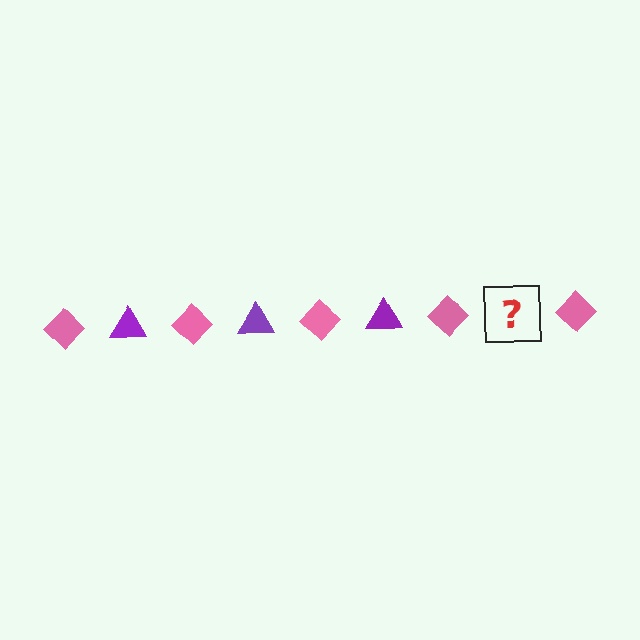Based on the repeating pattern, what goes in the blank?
The blank should be a purple triangle.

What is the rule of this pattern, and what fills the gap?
The rule is that the pattern alternates between pink diamond and purple triangle. The gap should be filled with a purple triangle.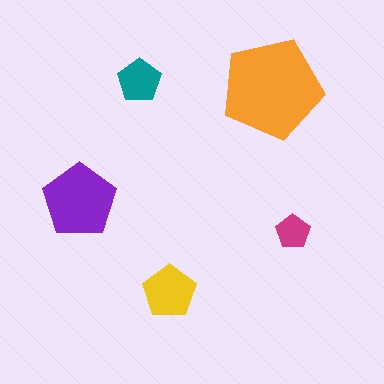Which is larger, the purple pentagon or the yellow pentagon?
The purple one.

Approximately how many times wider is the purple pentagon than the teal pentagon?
About 1.5 times wider.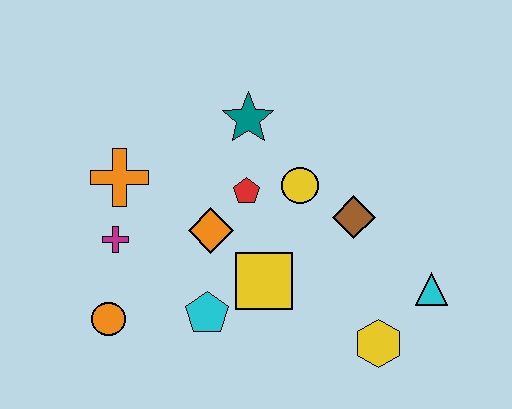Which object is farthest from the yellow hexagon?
The orange cross is farthest from the yellow hexagon.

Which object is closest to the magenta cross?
The orange cross is closest to the magenta cross.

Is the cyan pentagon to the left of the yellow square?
Yes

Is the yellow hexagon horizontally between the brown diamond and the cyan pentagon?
No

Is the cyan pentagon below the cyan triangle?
Yes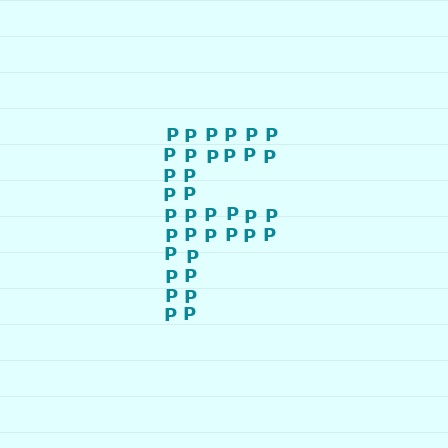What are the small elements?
The small elements are letter P's.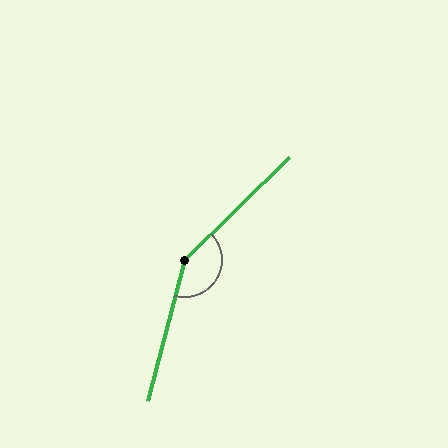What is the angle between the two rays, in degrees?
Approximately 149 degrees.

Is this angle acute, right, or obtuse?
It is obtuse.